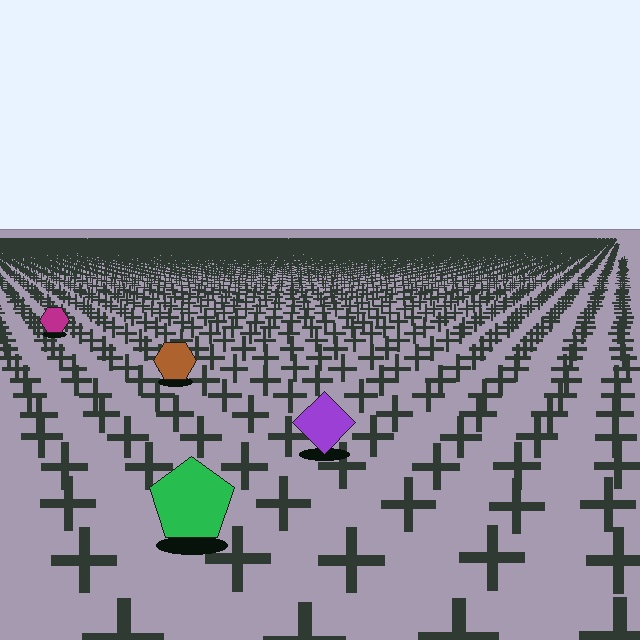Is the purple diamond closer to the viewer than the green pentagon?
No. The green pentagon is closer — you can tell from the texture gradient: the ground texture is coarser near it.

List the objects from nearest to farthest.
From nearest to farthest: the green pentagon, the purple diamond, the brown hexagon, the magenta hexagon.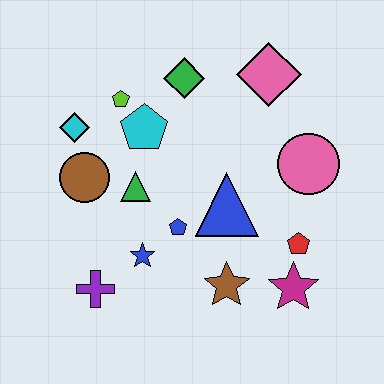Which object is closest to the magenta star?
The red pentagon is closest to the magenta star.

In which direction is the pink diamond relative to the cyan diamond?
The pink diamond is to the right of the cyan diamond.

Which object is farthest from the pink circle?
The purple cross is farthest from the pink circle.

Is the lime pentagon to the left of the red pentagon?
Yes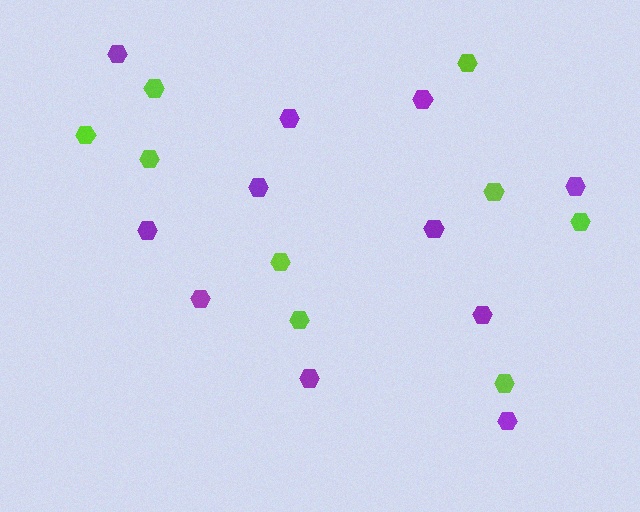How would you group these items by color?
There are 2 groups: one group of lime hexagons (9) and one group of purple hexagons (11).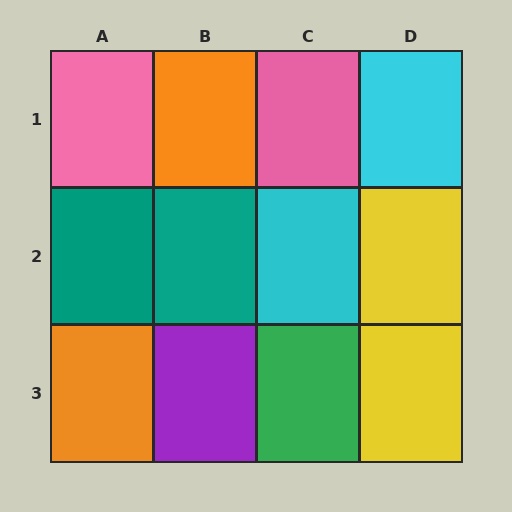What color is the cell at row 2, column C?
Cyan.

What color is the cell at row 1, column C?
Pink.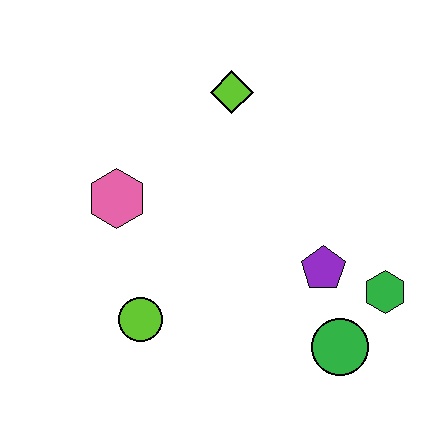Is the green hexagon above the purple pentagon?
No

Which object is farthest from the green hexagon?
The pink hexagon is farthest from the green hexagon.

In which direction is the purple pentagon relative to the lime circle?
The purple pentagon is to the right of the lime circle.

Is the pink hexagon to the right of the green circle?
No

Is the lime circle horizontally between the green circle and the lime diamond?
No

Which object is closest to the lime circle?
The pink hexagon is closest to the lime circle.